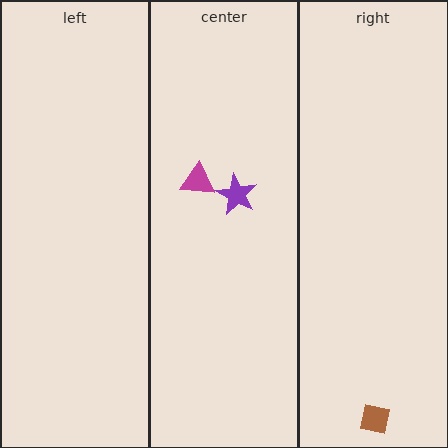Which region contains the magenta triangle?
The center region.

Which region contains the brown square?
The right region.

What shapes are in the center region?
The purple star, the magenta triangle.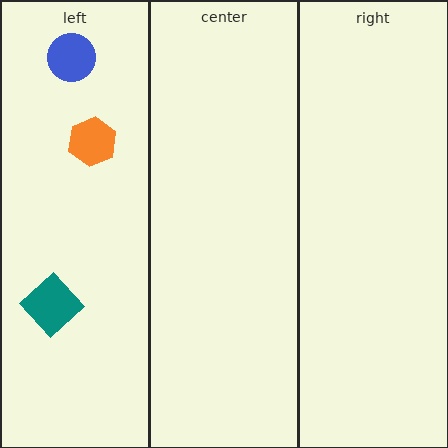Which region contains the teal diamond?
The left region.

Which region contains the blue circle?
The left region.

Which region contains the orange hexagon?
The left region.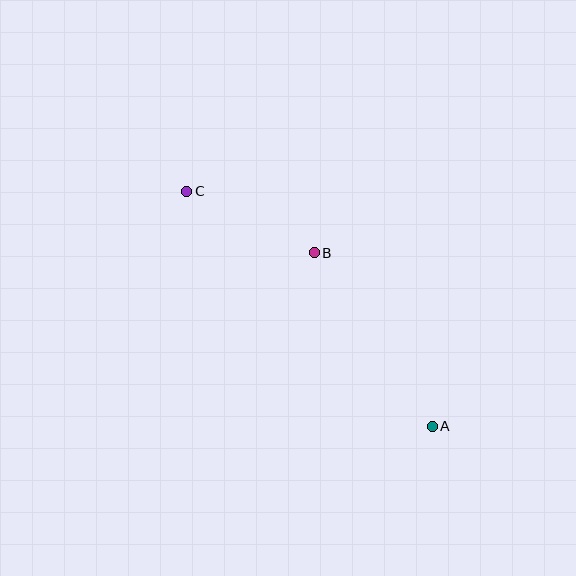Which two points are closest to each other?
Points B and C are closest to each other.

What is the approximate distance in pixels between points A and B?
The distance between A and B is approximately 210 pixels.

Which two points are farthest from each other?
Points A and C are farthest from each other.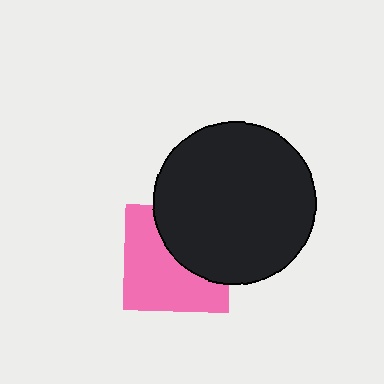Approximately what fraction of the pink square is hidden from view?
Roughly 42% of the pink square is hidden behind the black circle.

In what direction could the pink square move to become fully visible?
The pink square could move toward the lower-left. That would shift it out from behind the black circle entirely.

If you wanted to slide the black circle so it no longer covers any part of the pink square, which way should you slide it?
Slide it toward the upper-right — that is the most direct way to separate the two shapes.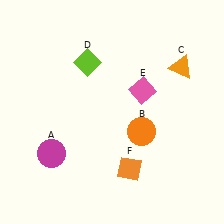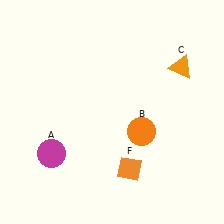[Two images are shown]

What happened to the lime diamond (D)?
The lime diamond (D) was removed in Image 2. It was in the top-left area of Image 1.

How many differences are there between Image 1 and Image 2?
There are 2 differences between the two images.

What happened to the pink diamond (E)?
The pink diamond (E) was removed in Image 2. It was in the top-right area of Image 1.